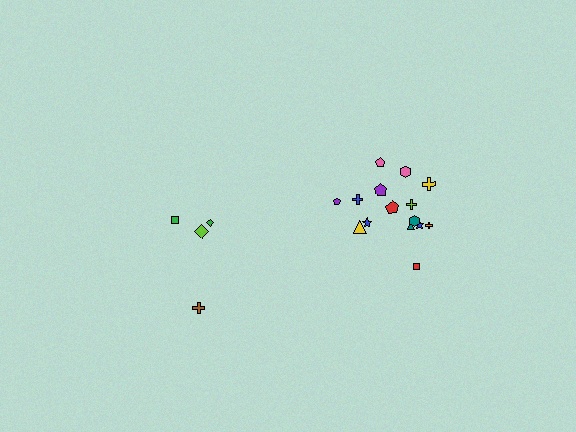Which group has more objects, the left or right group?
The right group.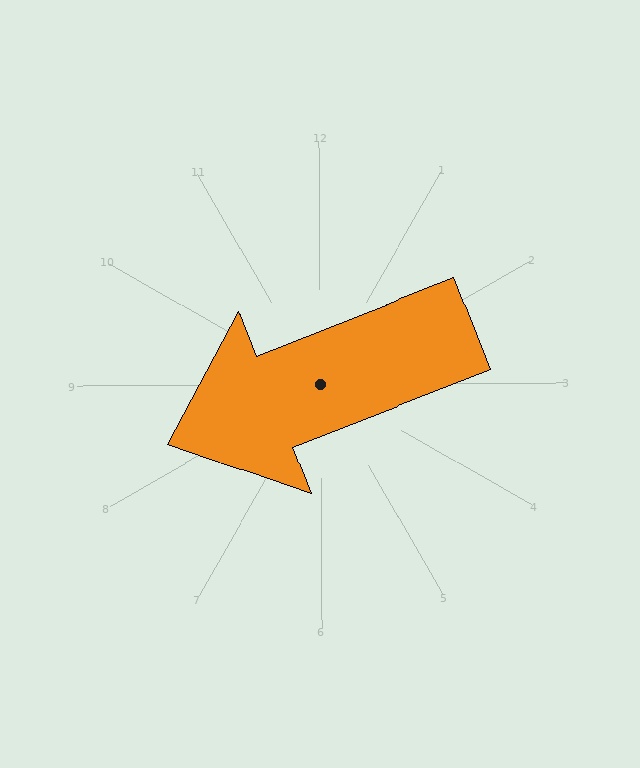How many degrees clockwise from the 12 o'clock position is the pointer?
Approximately 249 degrees.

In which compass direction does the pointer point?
West.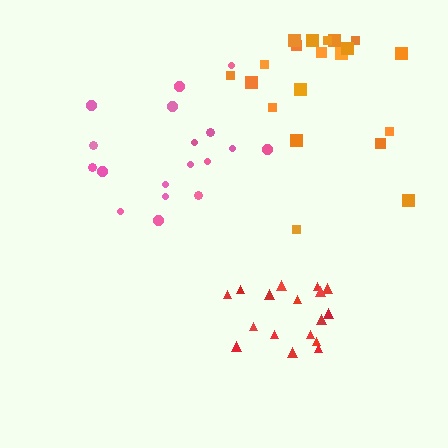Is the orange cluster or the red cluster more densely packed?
Red.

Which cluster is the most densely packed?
Red.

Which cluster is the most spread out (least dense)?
Orange.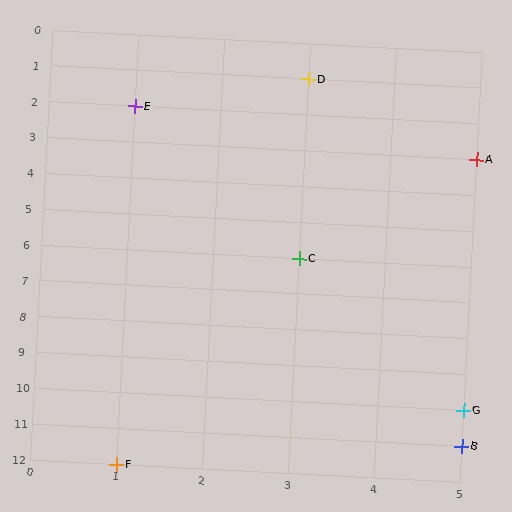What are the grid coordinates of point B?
Point B is at grid coordinates (5, 11).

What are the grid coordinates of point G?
Point G is at grid coordinates (5, 10).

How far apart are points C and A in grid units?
Points C and A are 2 columns and 3 rows apart (about 3.6 grid units diagonally).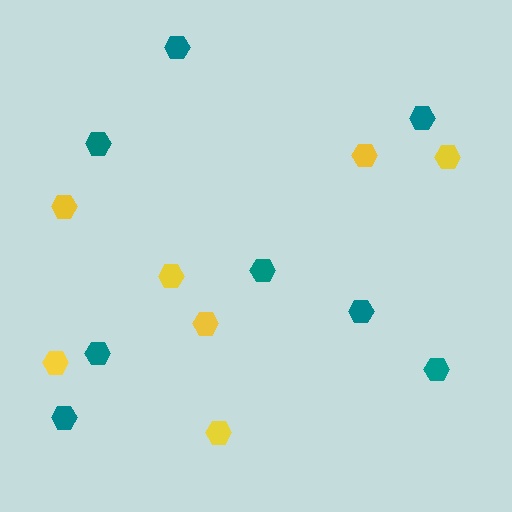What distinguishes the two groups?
There are 2 groups: one group of teal hexagons (8) and one group of yellow hexagons (7).